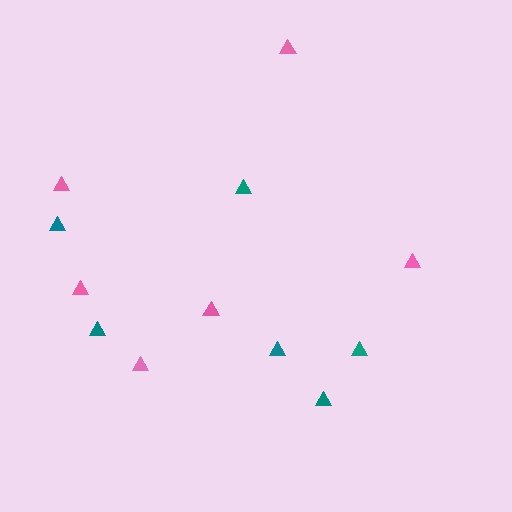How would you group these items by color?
There are 2 groups: one group of pink triangles (6) and one group of teal triangles (6).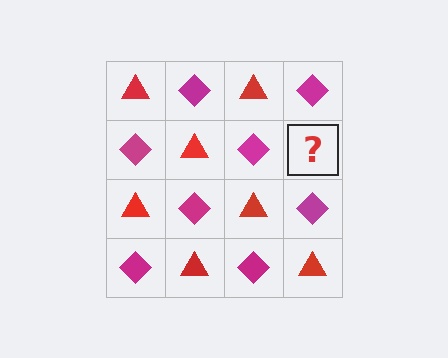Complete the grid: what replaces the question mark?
The question mark should be replaced with a red triangle.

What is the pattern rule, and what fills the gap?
The rule is that it alternates red triangle and magenta diamond in a checkerboard pattern. The gap should be filled with a red triangle.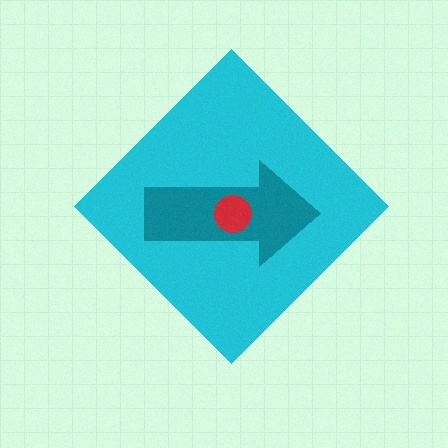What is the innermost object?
The red circle.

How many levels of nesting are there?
3.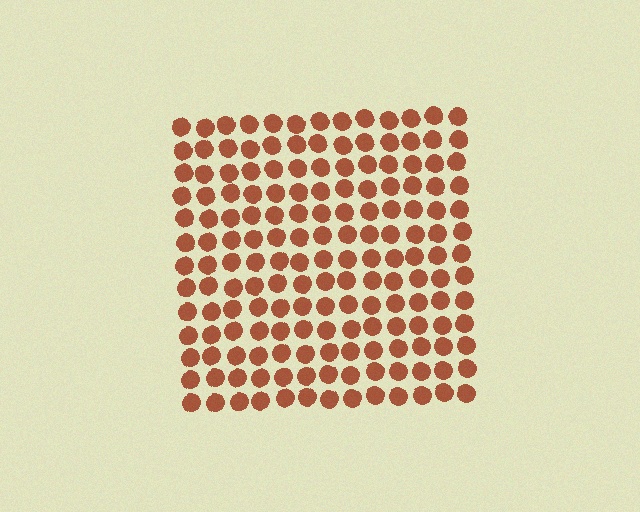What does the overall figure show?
The overall figure shows a square.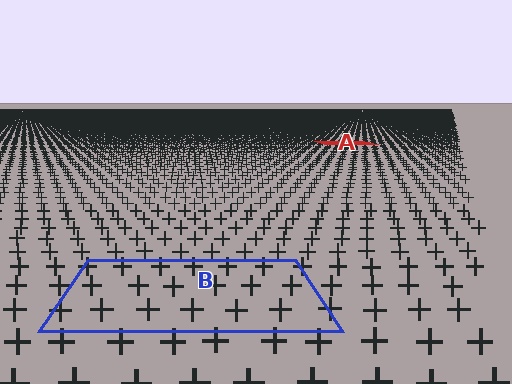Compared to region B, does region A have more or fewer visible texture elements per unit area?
Region A has more texture elements per unit area — they are packed more densely because it is farther away.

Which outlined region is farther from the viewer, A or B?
Region A is farther from the viewer — the texture elements inside it appear smaller and more densely packed.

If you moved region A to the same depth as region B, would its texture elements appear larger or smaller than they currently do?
They would appear larger. At a closer depth, the same texture elements are projected at a bigger on-screen size.